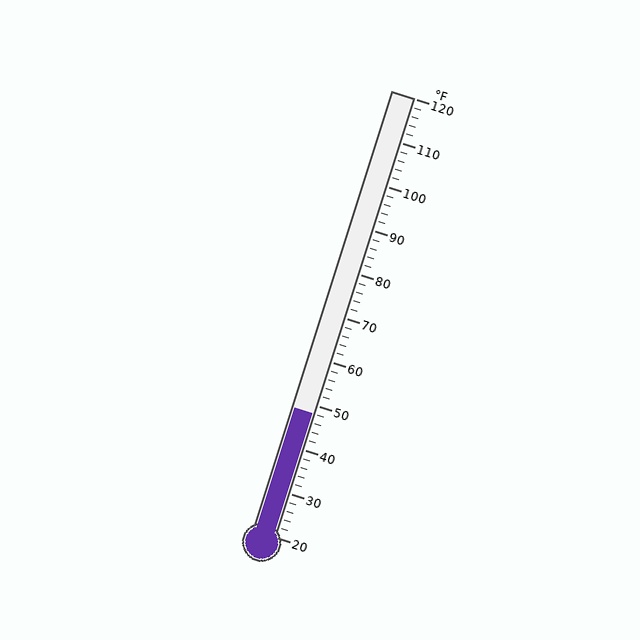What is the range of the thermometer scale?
The thermometer scale ranges from 20°F to 120°F.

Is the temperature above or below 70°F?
The temperature is below 70°F.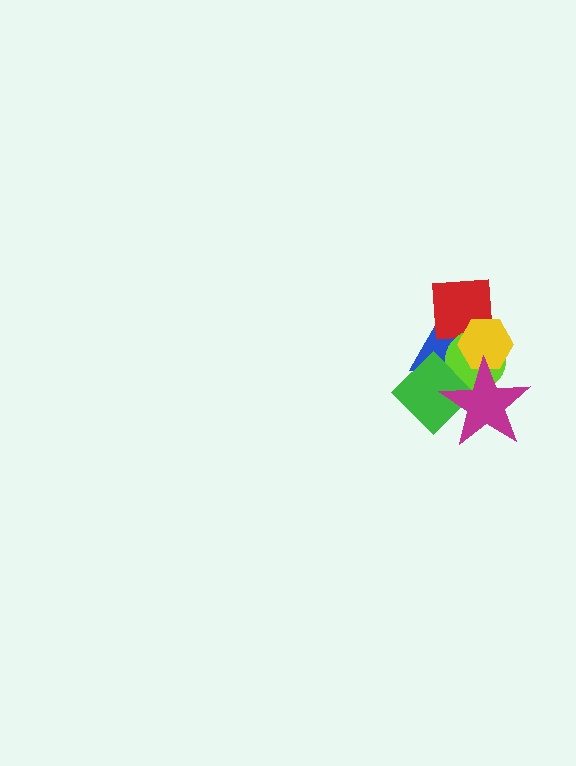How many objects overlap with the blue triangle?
5 objects overlap with the blue triangle.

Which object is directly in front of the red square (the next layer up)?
The lime circle is directly in front of the red square.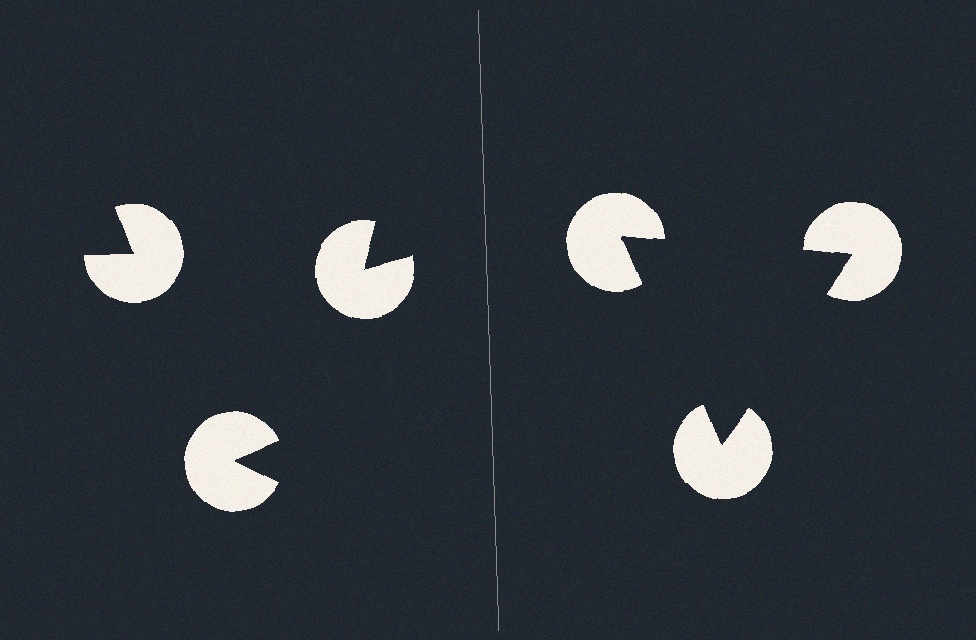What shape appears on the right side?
An illusory triangle.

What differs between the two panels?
The pac-man discs are positioned identically on both sides; only the wedge orientations differ. On the right they align to a triangle; on the left they are misaligned.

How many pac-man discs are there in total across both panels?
6 — 3 on each side.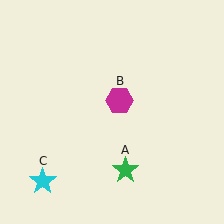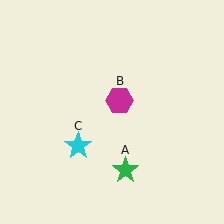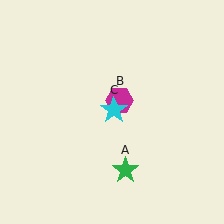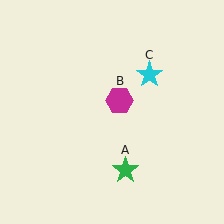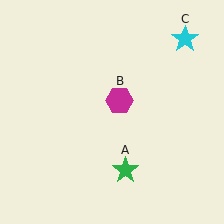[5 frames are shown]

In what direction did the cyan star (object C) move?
The cyan star (object C) moved up and to the right.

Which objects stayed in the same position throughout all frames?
Green star (object A) and magenta hexagon (object B) remained stationary.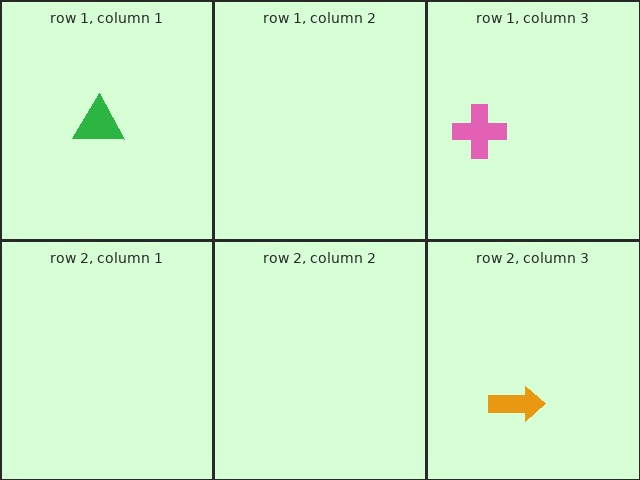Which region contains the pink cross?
The row 1, column 3 region.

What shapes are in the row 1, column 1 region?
The green triangle.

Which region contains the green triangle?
The row 1, column 1 region.